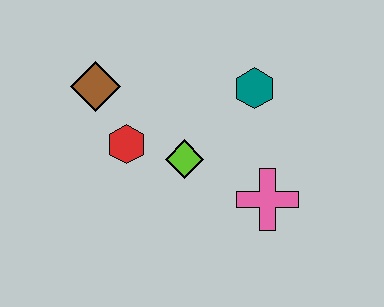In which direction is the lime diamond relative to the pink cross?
The lime diamond is to the left of the pink cross.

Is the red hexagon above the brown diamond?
No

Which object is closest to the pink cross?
The lime diamond is closest to the pink cross.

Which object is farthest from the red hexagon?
The pink cross is farthest from the red hexagon.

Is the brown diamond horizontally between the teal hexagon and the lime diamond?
No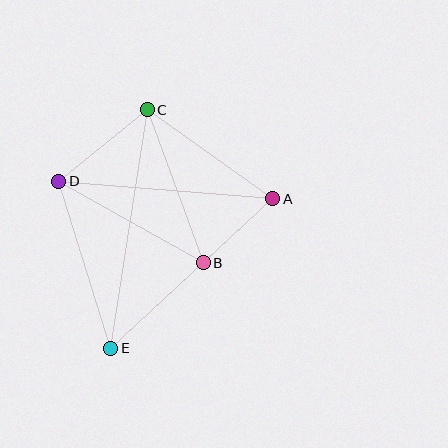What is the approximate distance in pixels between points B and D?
The distance between B and D is approximately 166 pixels.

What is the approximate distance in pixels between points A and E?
The distance between A and E is approximately 220 pixels.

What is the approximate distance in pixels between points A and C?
The distance between A and C is approximately 154 pixels.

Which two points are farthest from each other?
Points C and E are farthest from each other.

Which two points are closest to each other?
Points A and B are closest to each other.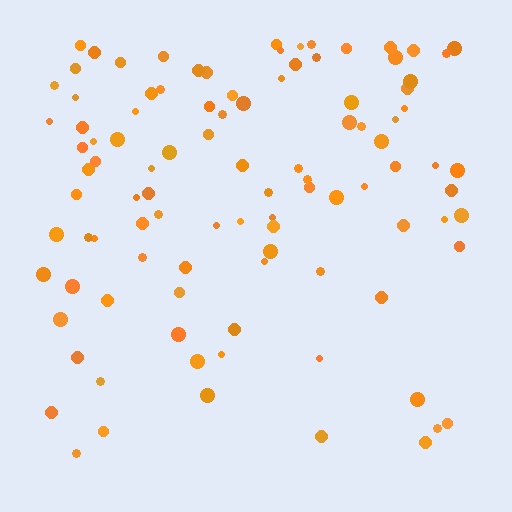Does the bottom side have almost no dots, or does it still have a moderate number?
Still a moderate number, just noticeably fewer than the top.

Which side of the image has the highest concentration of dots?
The top.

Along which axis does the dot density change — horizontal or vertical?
Vertical.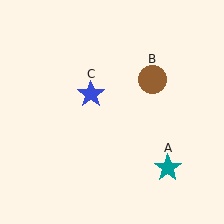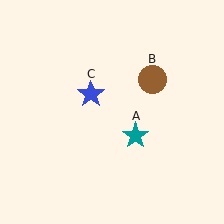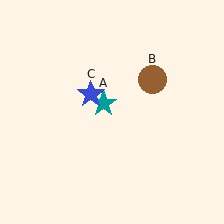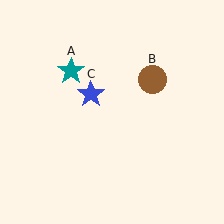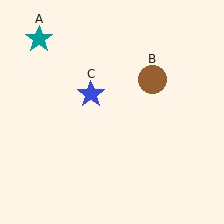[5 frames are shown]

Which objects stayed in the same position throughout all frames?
Brown circle (object B) and blue star (object C) remained stationary.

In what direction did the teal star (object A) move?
The teal star (object A) moved up and to the left.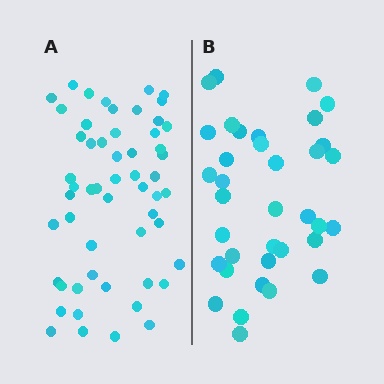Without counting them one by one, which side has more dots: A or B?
Region A (the left region) has more dots.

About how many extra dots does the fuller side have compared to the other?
Region A has approximately 20 more dots than region B.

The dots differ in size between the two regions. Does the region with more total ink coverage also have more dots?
No. Region B has more total ink coverage because its dots are larger, but region A actually contains more individual dots. Total area can be misleading — the number of items is what matters here.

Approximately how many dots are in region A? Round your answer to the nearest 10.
About 60 dots. (The exact count is 55, which rounds to 60.)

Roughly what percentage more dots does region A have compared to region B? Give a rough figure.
About 55% more.